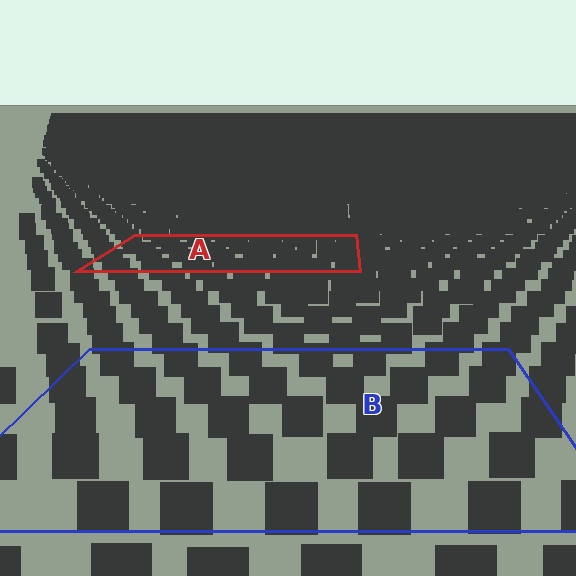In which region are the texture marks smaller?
The texture marks are smaller in region A, because it is farther away.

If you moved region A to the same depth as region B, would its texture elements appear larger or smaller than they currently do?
They would appear larger. At a closer depth, the same texture elements are projected at a bigger on-screen size.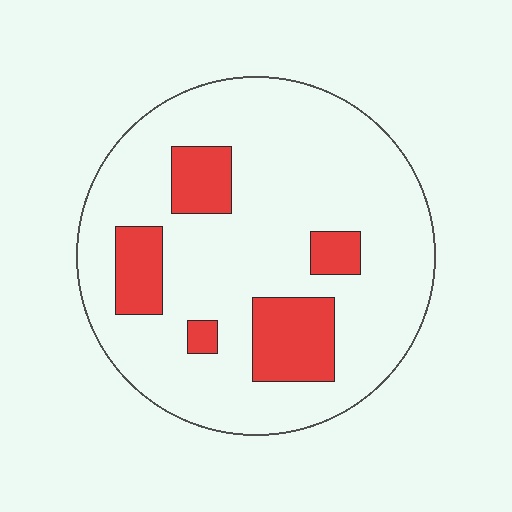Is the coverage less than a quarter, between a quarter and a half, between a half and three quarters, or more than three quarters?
Less than a quarter.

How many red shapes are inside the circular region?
5.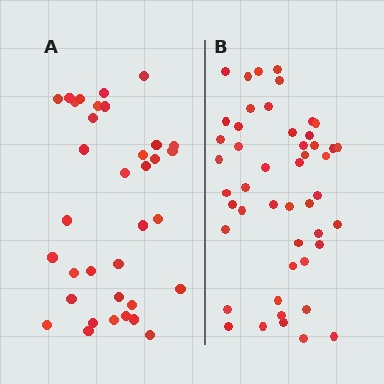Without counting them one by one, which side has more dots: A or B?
Region B (the right region) has more dots.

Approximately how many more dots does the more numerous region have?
Region B has approximately 15 more dots than region A.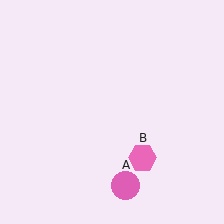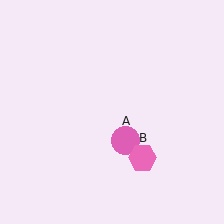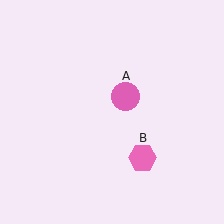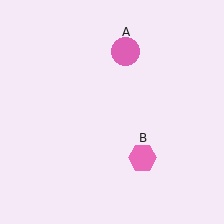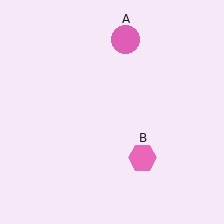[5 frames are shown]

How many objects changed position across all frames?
1 object changed position: pink circle (object A).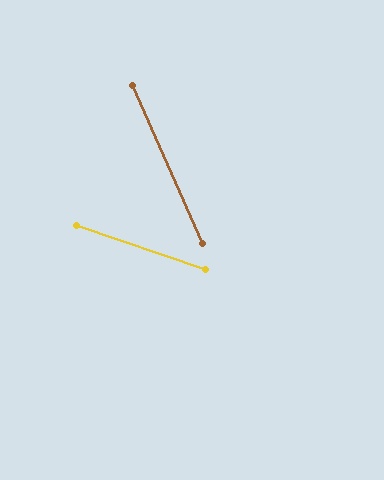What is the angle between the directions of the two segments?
Approximately 47 degrees.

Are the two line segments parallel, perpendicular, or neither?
Neither parallel nor perpendicular — they differ by about 47°.